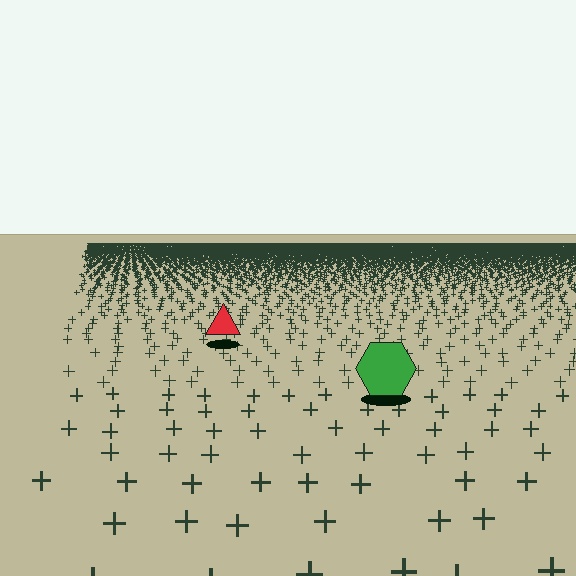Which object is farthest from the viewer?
The red triangle is farthest from the viewer. It appears smaller and the ground texture around it is denser.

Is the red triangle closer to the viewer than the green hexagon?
No. The green hexagon is closer — you can tell from the texture gradient: the ground texture is coarser near it.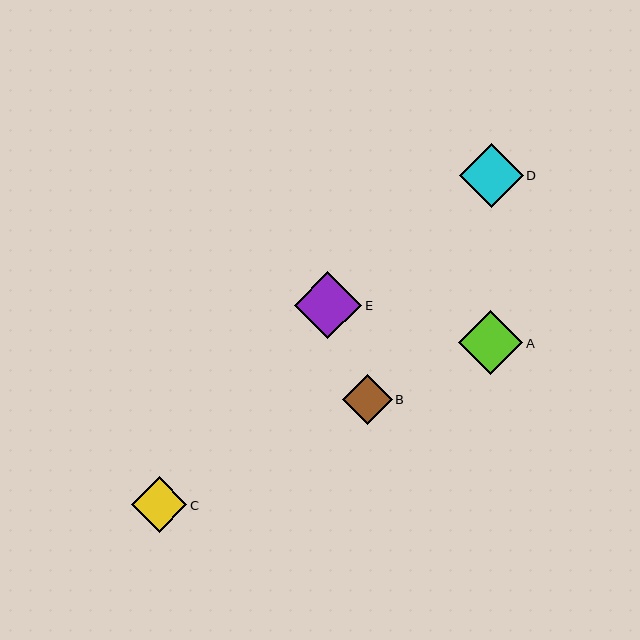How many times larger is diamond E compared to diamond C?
Diamond E is approximately 1.2 times the size of diamond C.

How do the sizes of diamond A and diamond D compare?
Diamond A and diamond D are approximately the same size.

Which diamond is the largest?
Diamond E is the largest with a size of approximately 67 pixels.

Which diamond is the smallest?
Diamond B is the smallest with a size of approximately 50 pixels.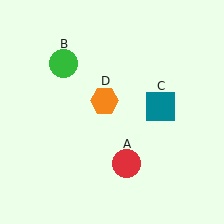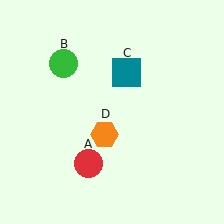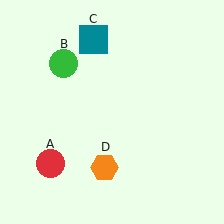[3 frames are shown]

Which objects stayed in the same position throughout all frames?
Green circle (object B) remained stationary.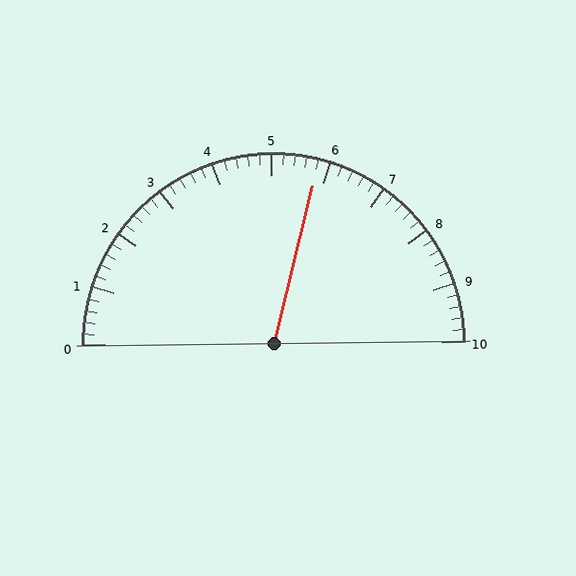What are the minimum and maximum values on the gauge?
The gauge ranges from 0 to 10.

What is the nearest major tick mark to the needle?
The nearest major tick mark is 6.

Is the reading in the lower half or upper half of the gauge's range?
The reading is in the upper half of the range (0 to 10).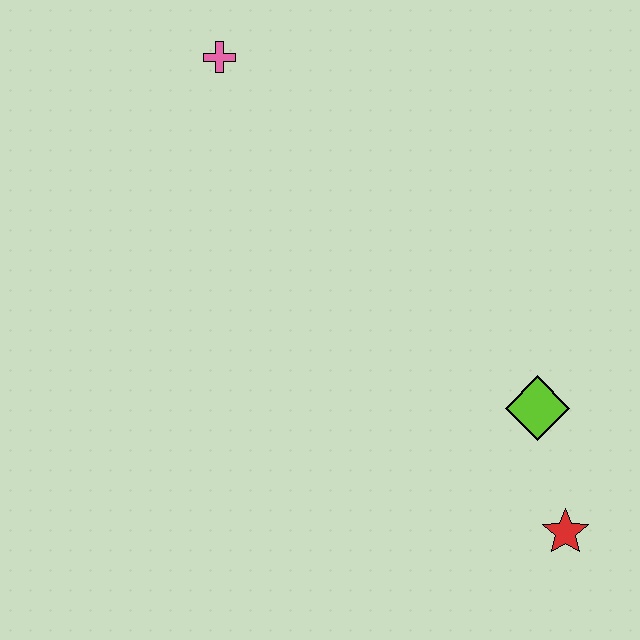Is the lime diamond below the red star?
No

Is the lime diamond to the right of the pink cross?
Yes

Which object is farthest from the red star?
The pink cross is farthest from the red star.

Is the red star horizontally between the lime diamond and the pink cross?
No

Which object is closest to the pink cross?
The lime diamond is closest to the pink cross.